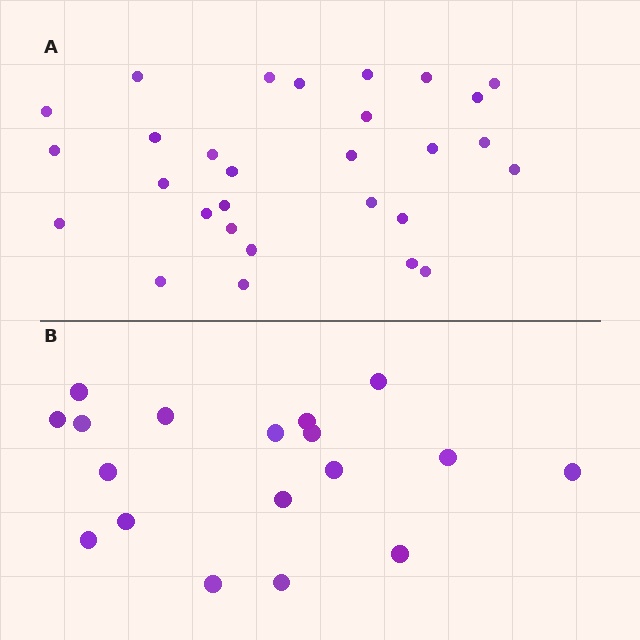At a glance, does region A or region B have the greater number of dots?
Region A (the top region) has more dots.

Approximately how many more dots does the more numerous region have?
Region A has roughly 12 or so more dots than region B.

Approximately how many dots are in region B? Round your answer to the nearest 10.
About 20 dots. (The exact count is 18, which rounds to 20.)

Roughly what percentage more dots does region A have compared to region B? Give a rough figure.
About 60% more.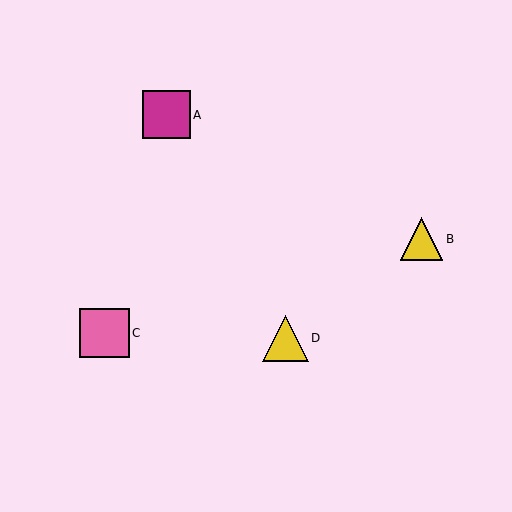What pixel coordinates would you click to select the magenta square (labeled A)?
Click at (167, 115) to select the magenta square A.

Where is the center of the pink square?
The center of the pink square is at (105, 333).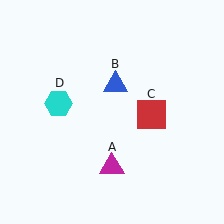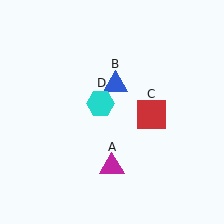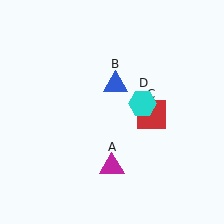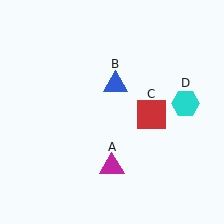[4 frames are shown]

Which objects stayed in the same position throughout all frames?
Magenta triangle (object A) and blue triangle (object B) and red square (object C) remained stationary.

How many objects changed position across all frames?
1 object changed position: cyan hexagon (object D).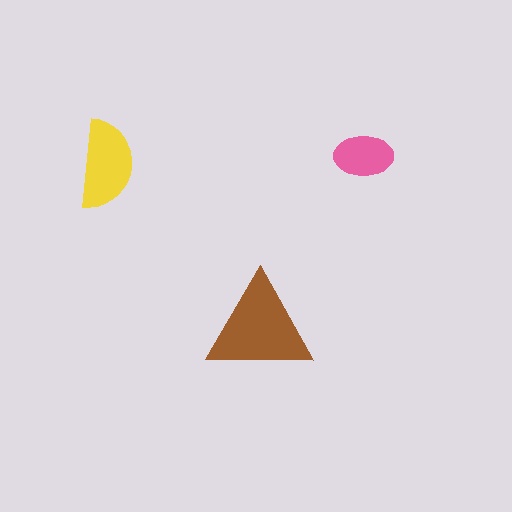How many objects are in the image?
There are 3 objects in the image.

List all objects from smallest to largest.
The pink ellipse, the yellow semicircle, the brown triangle.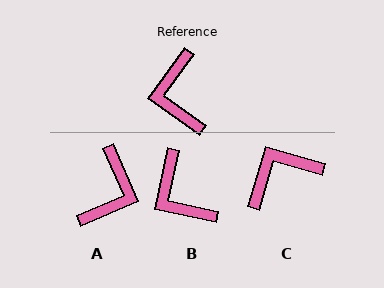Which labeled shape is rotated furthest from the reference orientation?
A, about 149 degrees away.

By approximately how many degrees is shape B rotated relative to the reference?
Approximately 23 degrees counter-clockwise.